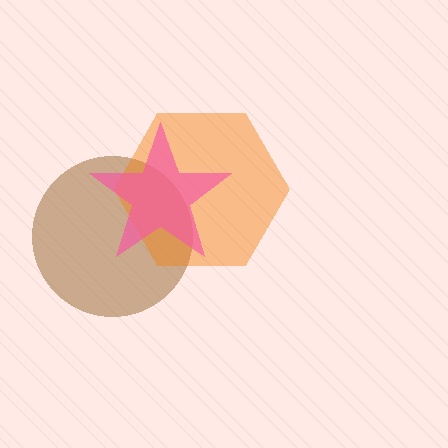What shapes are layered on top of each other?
The layered shapes are: a brown circle, an orange hexagon, a pink star.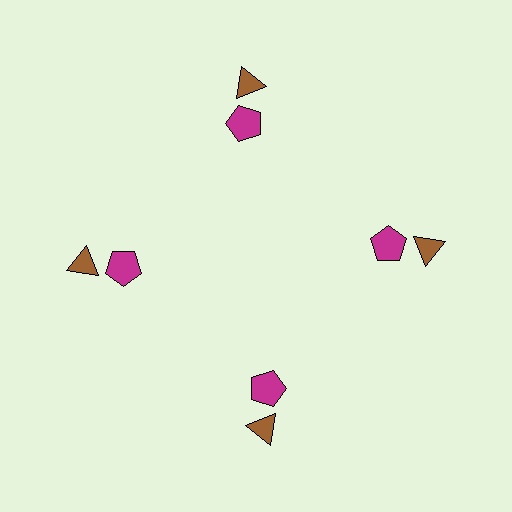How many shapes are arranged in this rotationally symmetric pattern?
There are 8 shapes, arranged in 4 groups of 2.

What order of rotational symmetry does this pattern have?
This pattern has 4-fold rotational symmetry.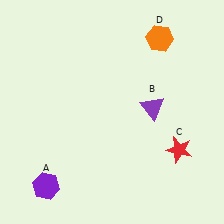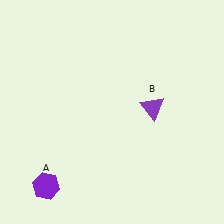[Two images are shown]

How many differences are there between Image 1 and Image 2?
There are 2 differences between the two images.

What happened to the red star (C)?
The red star (C) was removed in Image 2. It was in the bottom-right area of Image 1.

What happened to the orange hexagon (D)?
The orange hexagon (D) was removed in Image 2. It was in the top-right area of Image 1.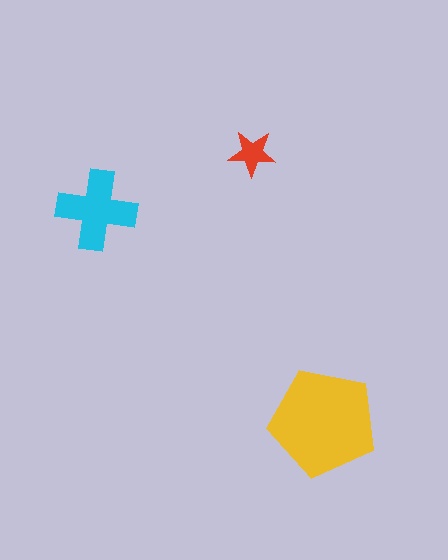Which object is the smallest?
The red star.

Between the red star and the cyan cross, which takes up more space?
The cyan cross.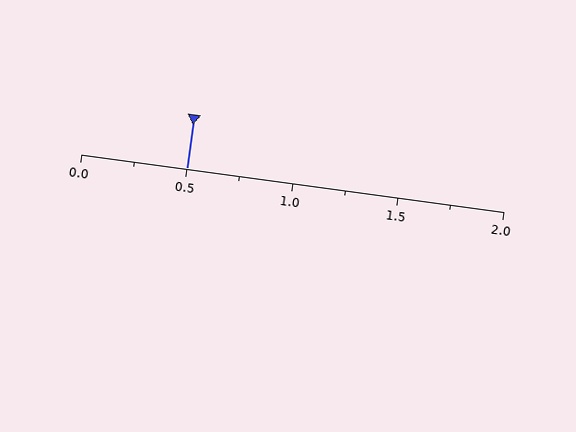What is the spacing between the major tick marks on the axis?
The major ticks are spaced 0.5 apart.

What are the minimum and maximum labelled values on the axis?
The axis runs from 0.0 to 2.0.